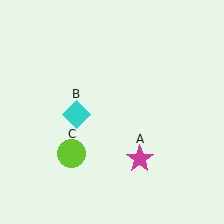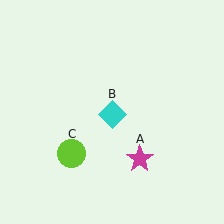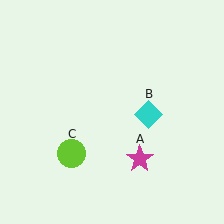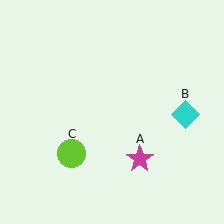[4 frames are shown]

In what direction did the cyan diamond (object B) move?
The cyan diamond (object B) moved right.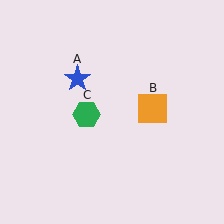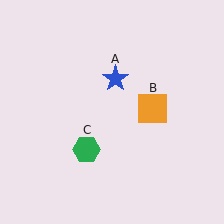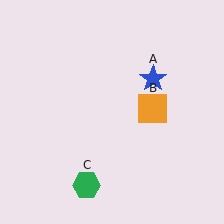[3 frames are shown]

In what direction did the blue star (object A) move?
The blue star (object A) moved right.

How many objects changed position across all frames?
2 objects changed position: blue star (object A), green hexagon (object C).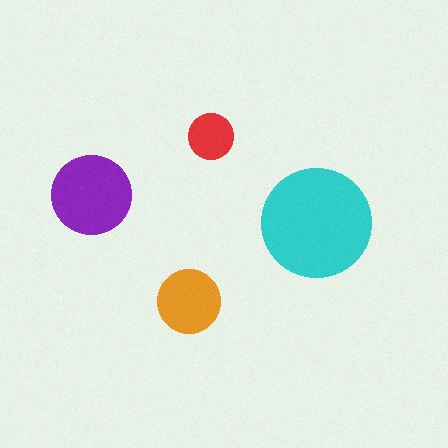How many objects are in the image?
There are 4 objects in the image.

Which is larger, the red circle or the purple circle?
The purple one.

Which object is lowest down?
The orange circle is bottommost.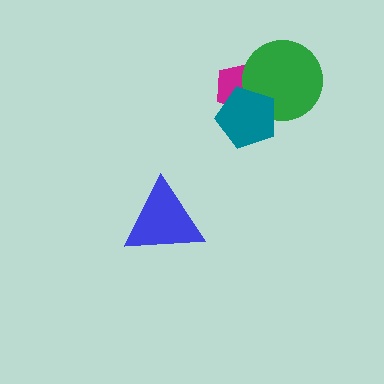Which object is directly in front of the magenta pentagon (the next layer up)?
The green circle is directly in front of the magenta pentagon.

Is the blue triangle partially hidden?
No, no other shape covers it.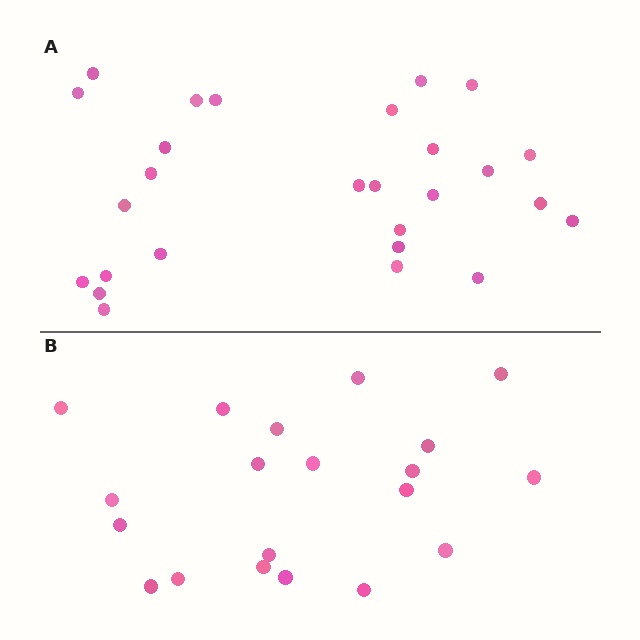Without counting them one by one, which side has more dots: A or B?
Region A (the top region) has more dots.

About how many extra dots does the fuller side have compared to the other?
Region A has roughly 8 or so more dots than region B.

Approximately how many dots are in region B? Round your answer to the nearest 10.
About 20 dots.